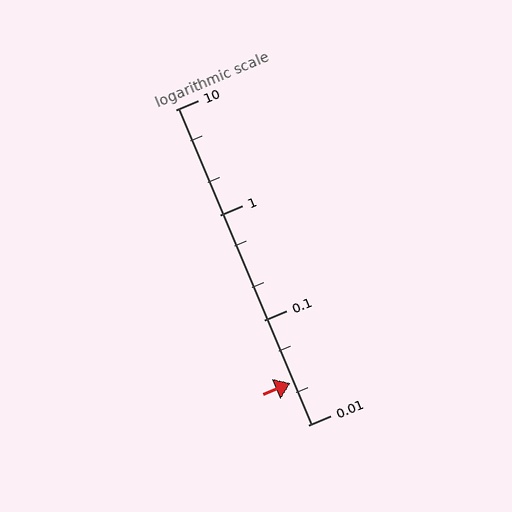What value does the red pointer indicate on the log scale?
The pointer indicates approximately 0.025.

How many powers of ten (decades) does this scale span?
The scale spans 3 decades, from 0.01 to 10.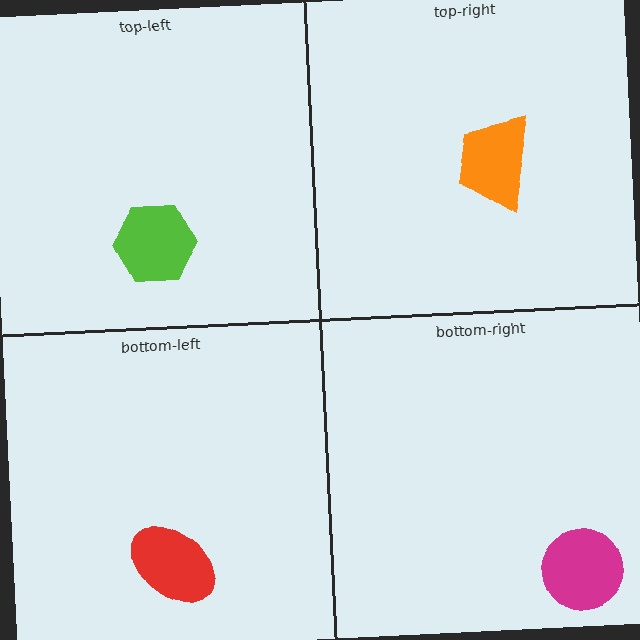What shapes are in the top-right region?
The orange trapezoid.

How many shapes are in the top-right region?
1.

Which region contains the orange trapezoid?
The top-right region.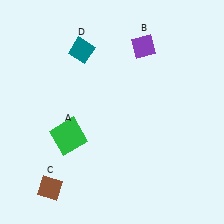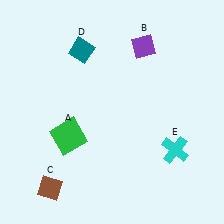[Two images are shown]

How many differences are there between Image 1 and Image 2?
There is 1 difference between the two images.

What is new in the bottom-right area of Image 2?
A cyan cross (E) was added in the bottom-right area of Image 2.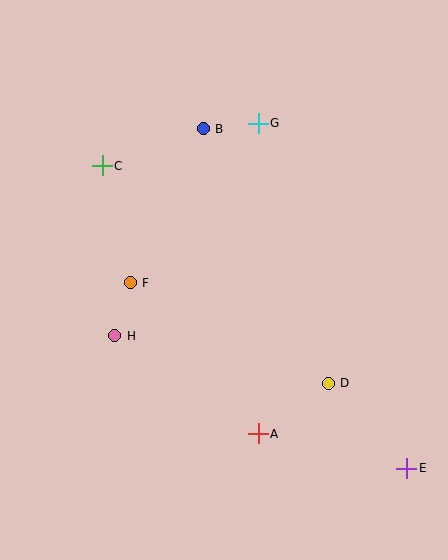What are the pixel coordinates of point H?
Point H is at (115, 336).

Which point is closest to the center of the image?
Point F at (130, 283) is closest to the center.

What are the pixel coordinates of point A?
Point A is at (258, 434).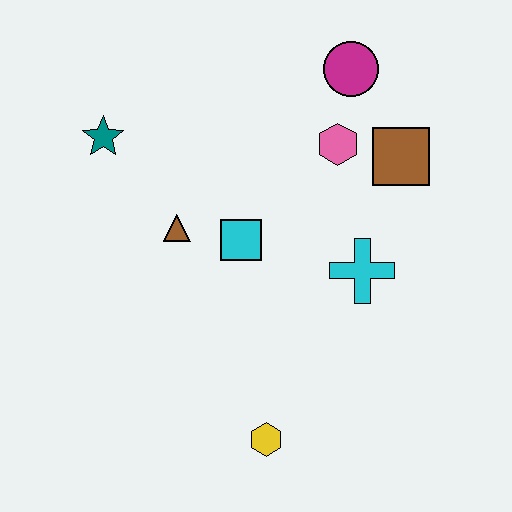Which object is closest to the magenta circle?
The pink hexagon is closest to the magenta circle.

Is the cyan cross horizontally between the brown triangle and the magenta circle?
No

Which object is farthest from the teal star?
The yellow hexagon is farthest from the teal star.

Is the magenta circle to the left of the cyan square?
No